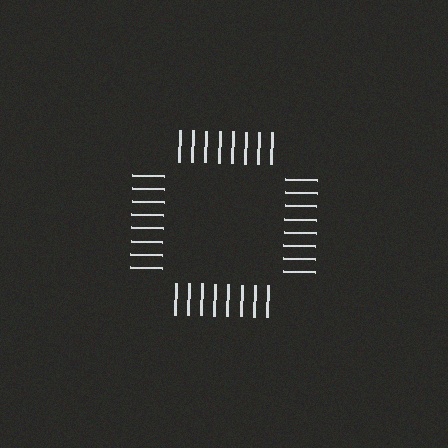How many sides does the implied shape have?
4 sides — the line-ends trace a square.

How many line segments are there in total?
32 — 8 along each of the 4 edges.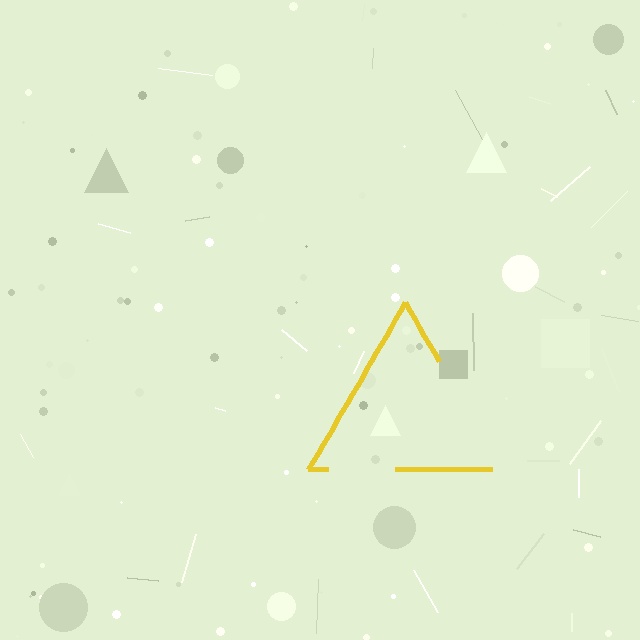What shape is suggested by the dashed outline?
The dashed outline suggests a triangle.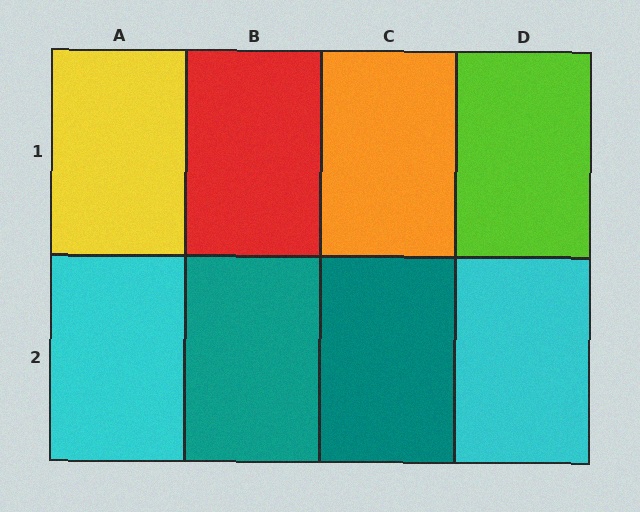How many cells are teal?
2 cells are teal.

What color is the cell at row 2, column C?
Teal.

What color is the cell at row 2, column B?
Teal.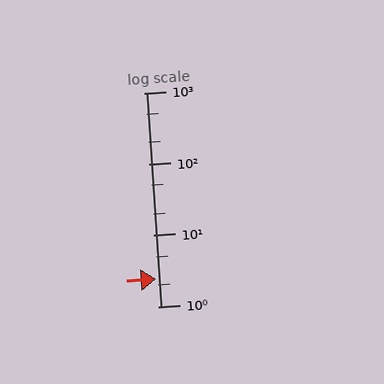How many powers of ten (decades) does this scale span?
The scale spans 3 decades, from 1 to 1000.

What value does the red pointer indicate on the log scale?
The pointer indicates approximately 2.4.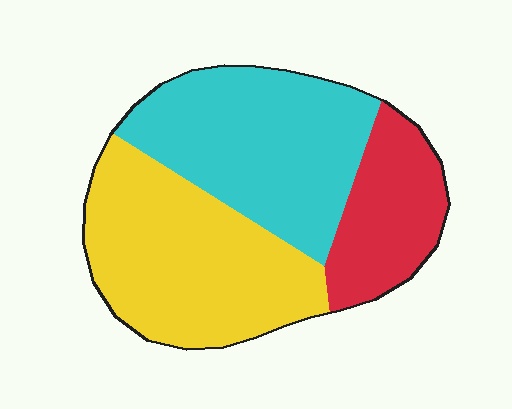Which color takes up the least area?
Red, at roughly 20%.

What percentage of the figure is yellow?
Yellow covers about 40% of the figure.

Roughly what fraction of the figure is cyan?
Cyan covers around 40% of the figure.